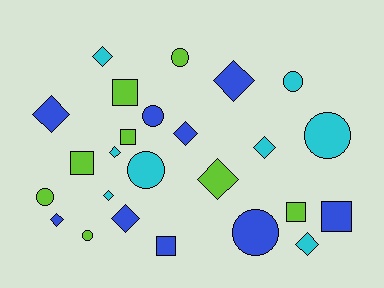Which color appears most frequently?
Blue, with 9 objects.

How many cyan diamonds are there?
There are 5 cyan diamonds.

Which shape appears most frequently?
Diamond, with 11 objects.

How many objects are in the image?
There are 25 objects.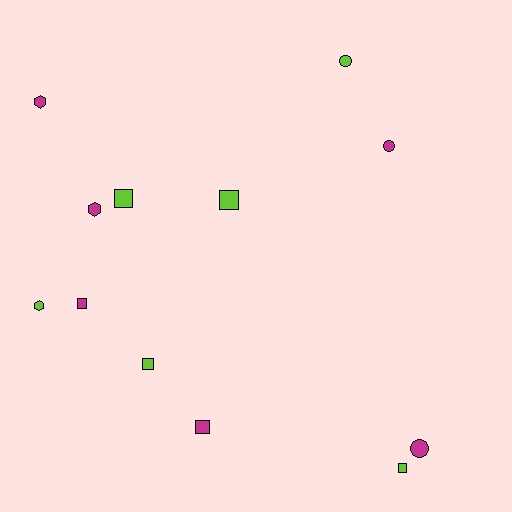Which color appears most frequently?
Magenta, with 6 objects.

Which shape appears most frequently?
Square, with 6 objects.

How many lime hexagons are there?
There is 1 lime hexagon.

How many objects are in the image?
There are 12 objects.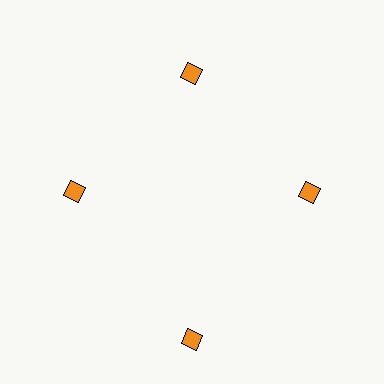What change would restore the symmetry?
The symmetry would be restored by moving it inward, back onto the ring so that all 4 diamonds sit at equal angles and equal distance from the center.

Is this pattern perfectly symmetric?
No. The 4 orange diamonds are arranged in a ring, but one element near the 6 o'clock position is pushed outward from the center, breaking the 4-fold rotational symmetry.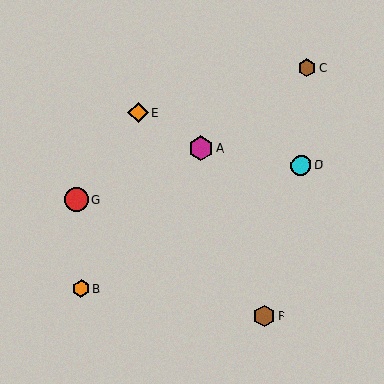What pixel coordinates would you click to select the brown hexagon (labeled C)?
Click at (307, 68) to select the brown hexagon C.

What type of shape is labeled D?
Shape D is a cyan circle.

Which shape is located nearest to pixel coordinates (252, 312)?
The brown hexagon (labeled F) at (264, 316) is nearest to that location.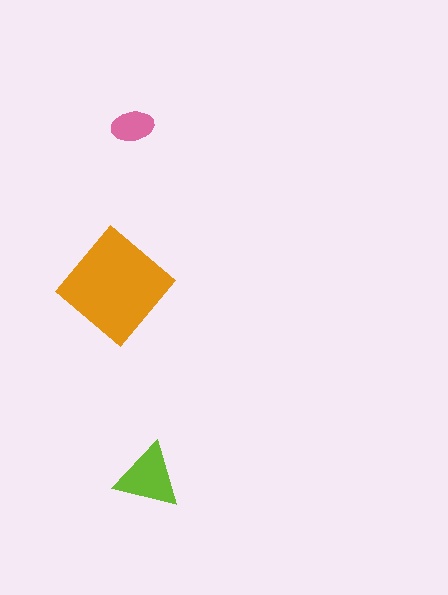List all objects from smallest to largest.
The pink ellipse, the lime triangle, the orange diamond.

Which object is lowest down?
The lime triangle is bottommost.